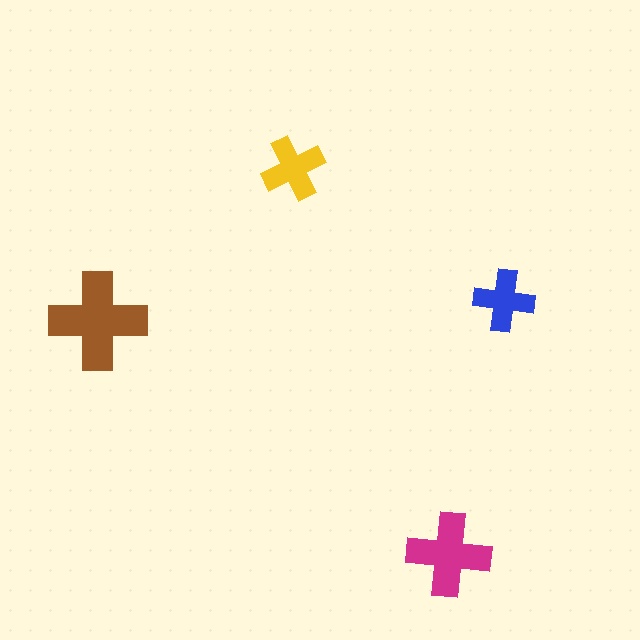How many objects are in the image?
There are 4 objects in the image.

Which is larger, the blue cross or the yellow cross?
The yellow one.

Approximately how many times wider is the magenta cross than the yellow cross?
About 1.5 times wider.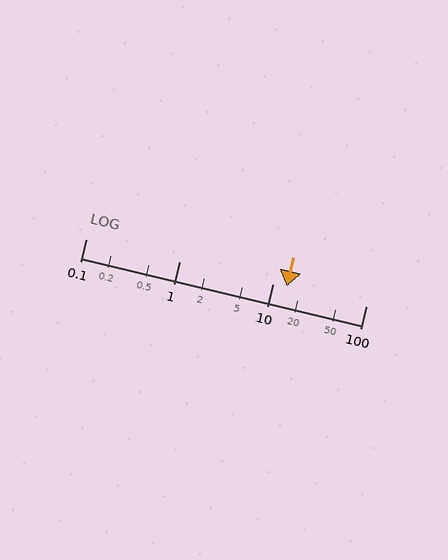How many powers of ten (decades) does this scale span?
The scale spans 3 decades, from 0.1 to 100.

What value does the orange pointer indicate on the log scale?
The pointer indicates approximately 14.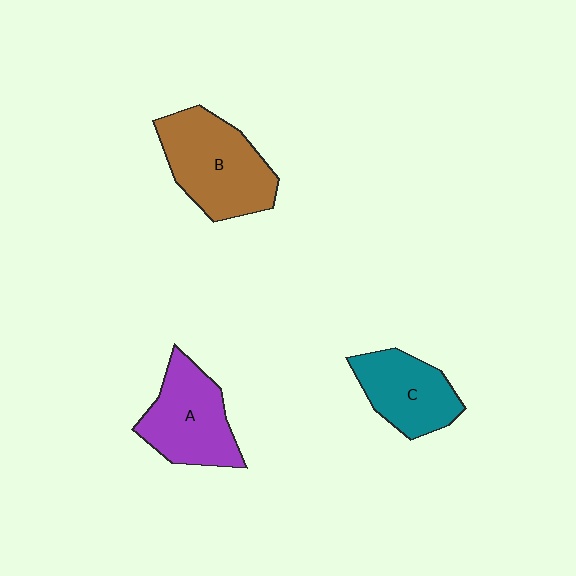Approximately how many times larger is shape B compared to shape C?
Approximately 1.4 times.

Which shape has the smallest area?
Shape C (teal).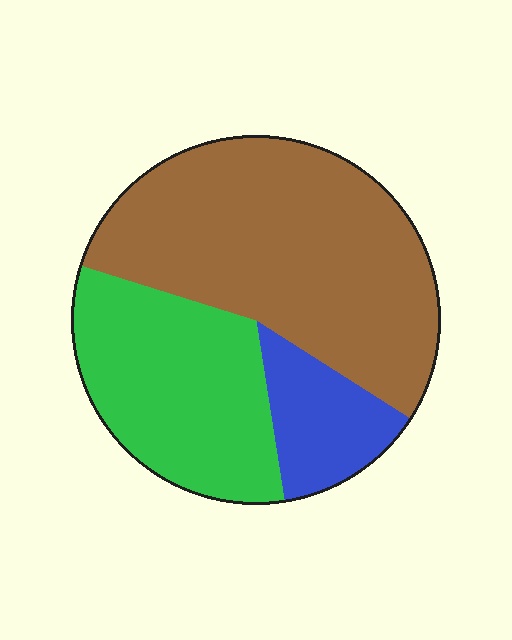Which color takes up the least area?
Blue, at roughly 15%.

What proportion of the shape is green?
Green covers around 30% of the shape.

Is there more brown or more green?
Brown.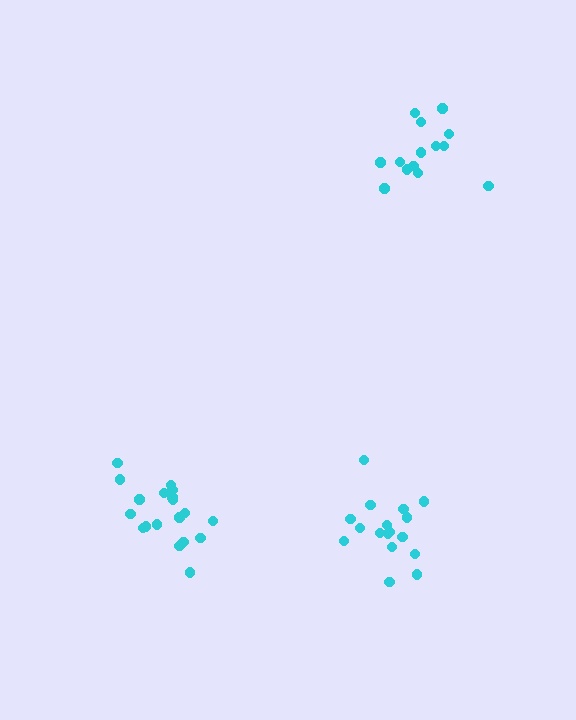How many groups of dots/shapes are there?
There are 3 groups.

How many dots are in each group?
Group 1: 14 dots, Group 2: 18 dots, Group 3: 19 dots (51 total).